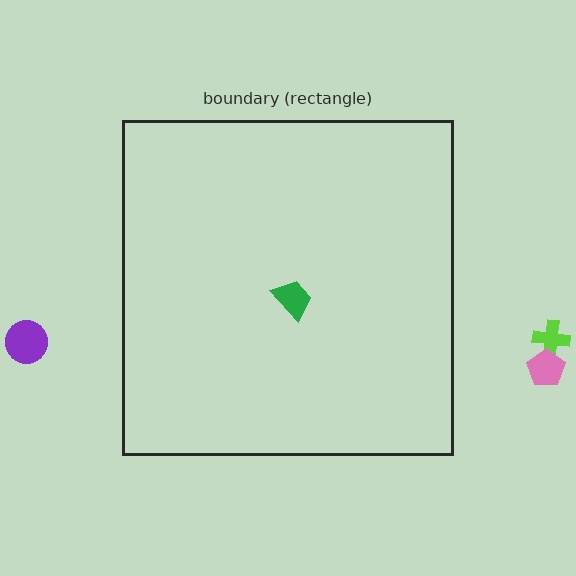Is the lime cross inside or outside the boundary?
Outside.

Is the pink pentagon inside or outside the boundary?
Outside.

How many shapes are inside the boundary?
1 inside, 3 outside.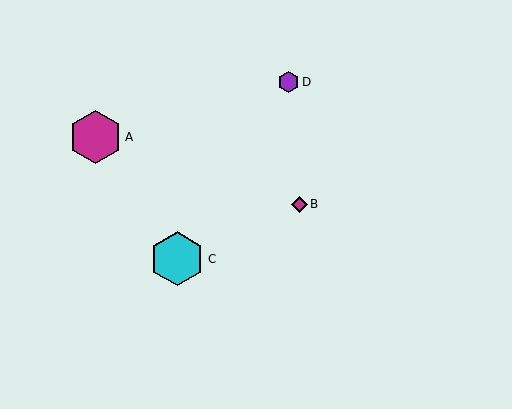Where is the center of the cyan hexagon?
The center of the cyan hexagon is at (177, 259).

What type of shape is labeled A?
Shape A is a magenta hexagon.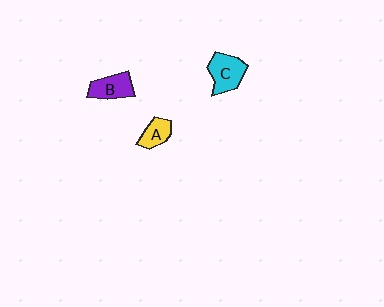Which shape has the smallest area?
Shape A (yellow).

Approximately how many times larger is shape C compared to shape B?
Approximately 1.2 times.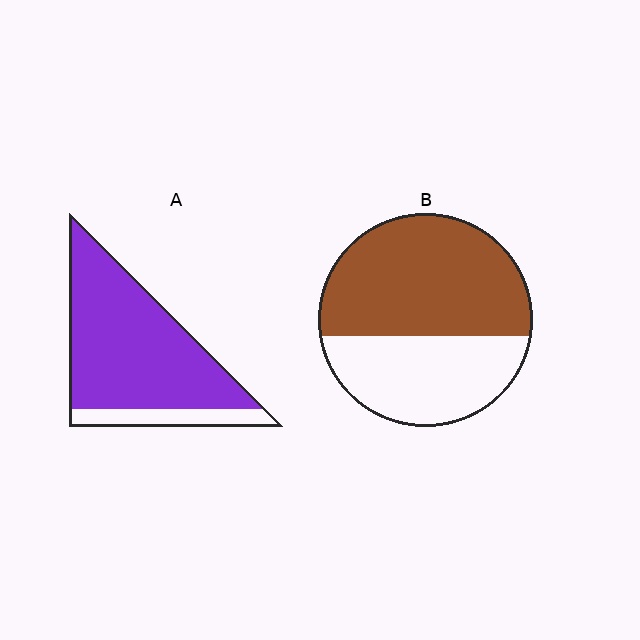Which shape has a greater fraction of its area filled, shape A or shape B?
Shape A.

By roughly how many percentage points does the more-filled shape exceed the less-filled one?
By roughly 25 percentage points (A over B).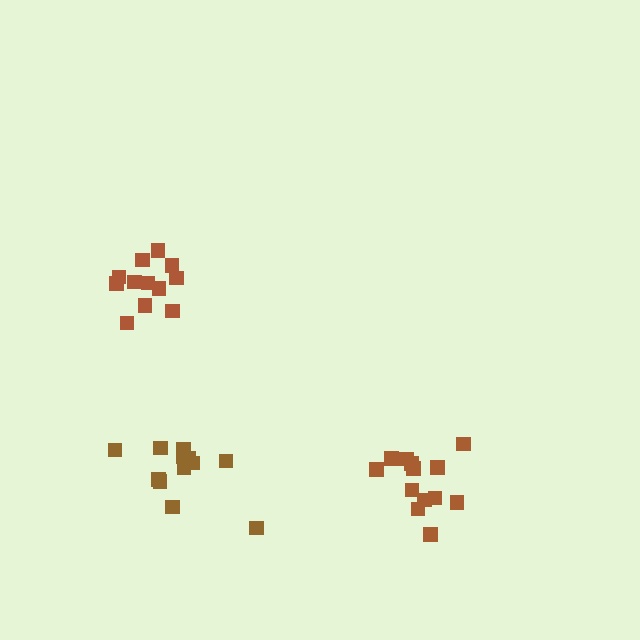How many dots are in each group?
Group 1: 13 dots, Group 2: 12 dots, Group 3: 12 dots (37 total).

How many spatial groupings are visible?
There are 3 spatial groupings.